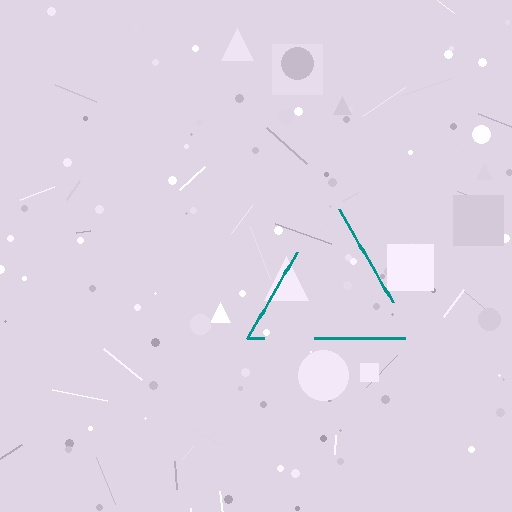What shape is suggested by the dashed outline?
The dashed outline suggests a triangle.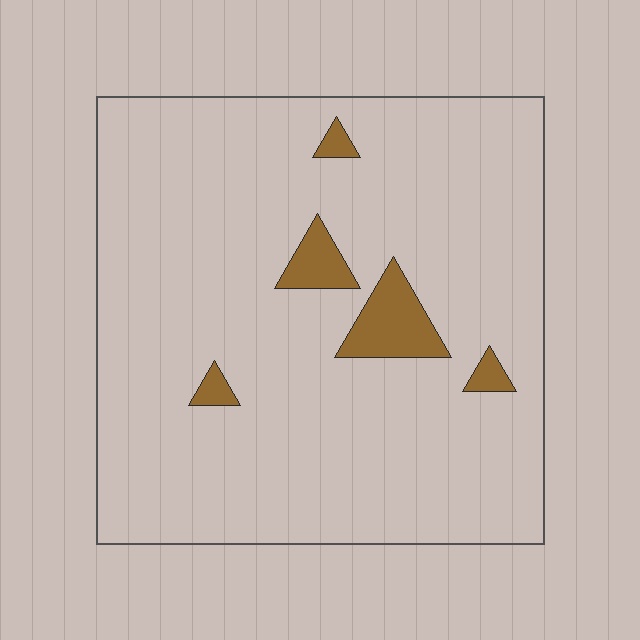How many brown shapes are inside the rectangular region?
5.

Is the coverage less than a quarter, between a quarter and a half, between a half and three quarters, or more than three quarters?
Less than a quarter.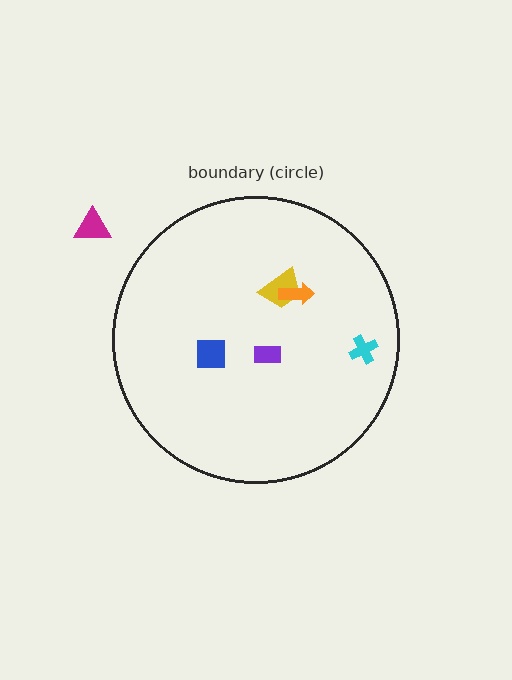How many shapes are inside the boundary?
5 inside, 1 outside.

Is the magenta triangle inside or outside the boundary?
Outside.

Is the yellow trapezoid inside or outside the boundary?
Inside.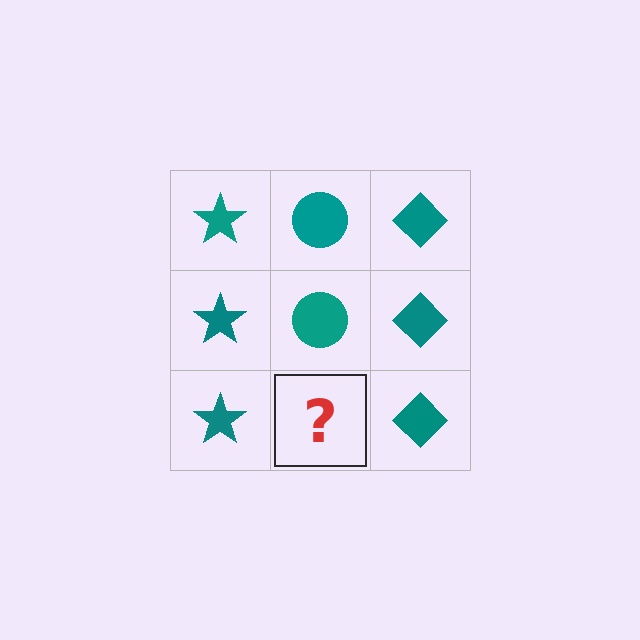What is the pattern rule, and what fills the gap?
The rule is that each column has a consistent shape. The gap should be filled with a teal circle.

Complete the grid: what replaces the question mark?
The question mark should be replaced with a teal circle.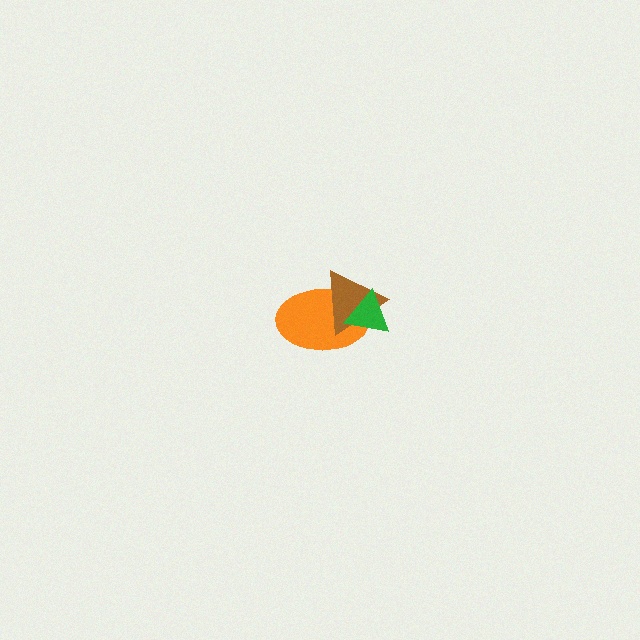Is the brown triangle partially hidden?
Yes, it is partially covered by another shape.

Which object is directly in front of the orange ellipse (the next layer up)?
The brown triangle is directly in front of the orange ellipse.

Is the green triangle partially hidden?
No, no other shape covers it.